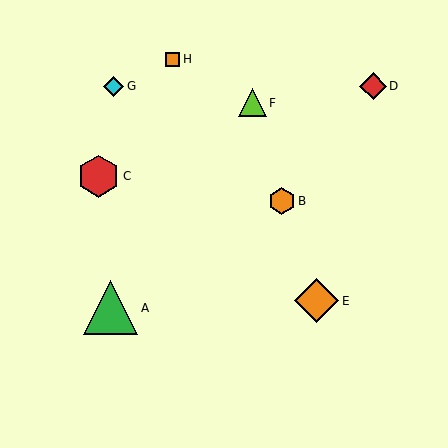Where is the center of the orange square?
The center of the orange square is at (173, 59).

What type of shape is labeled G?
Shape G is a cyan diamond.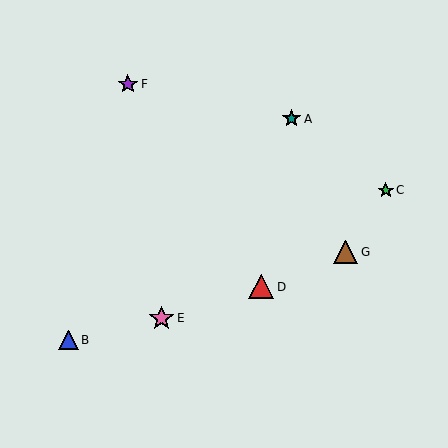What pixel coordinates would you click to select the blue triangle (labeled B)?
Click at (69, 340) to select the blue triangle B.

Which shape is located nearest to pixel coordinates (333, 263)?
The brown triangle (labeled G) at (346, 252) is nearest to that location.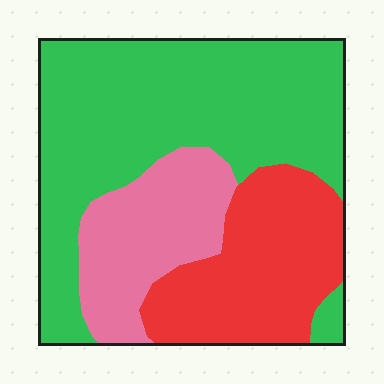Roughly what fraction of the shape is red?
Red covers about 25% of the shape.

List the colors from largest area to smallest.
From largest to smallest: green, red, pink.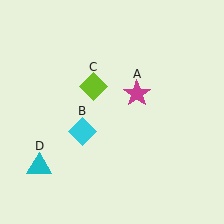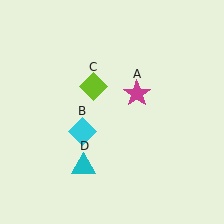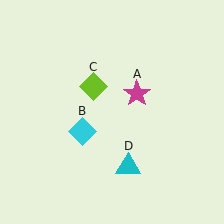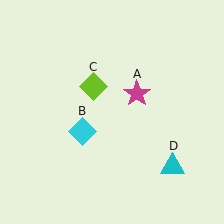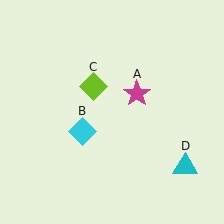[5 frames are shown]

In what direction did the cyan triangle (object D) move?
The cyan triangle (object D) moved right.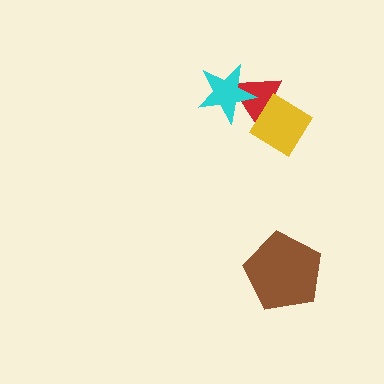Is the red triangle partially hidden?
Yes, it is partially covered by another shape.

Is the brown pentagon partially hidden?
No, no other shape covers it.